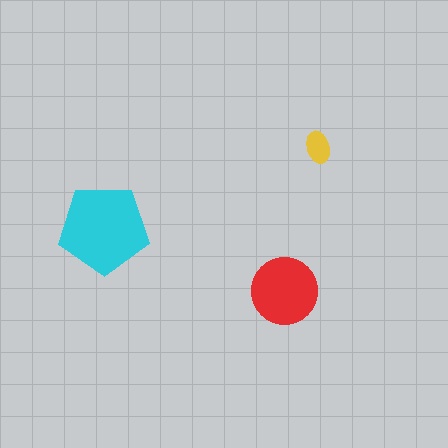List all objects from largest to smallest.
The cyan pentagon, the red circle, the yellow ellipse.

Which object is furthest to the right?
The yellow ellipse is rightmost.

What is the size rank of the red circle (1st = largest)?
2nd.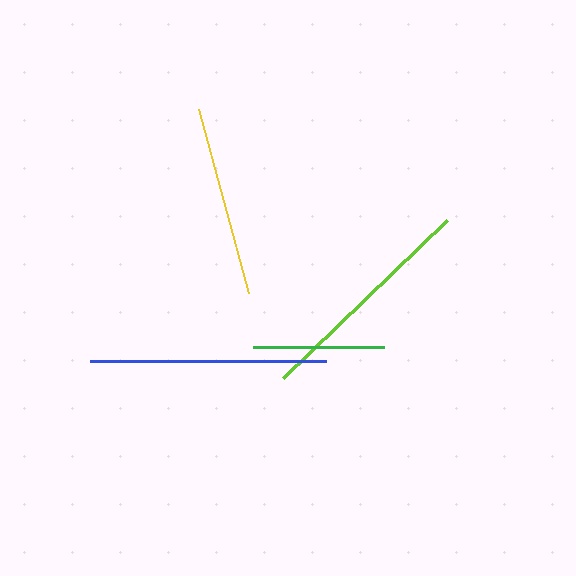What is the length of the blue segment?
The blue segment is approximately 236 pixels long.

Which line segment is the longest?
The blue line is the longest at approximately 236 pixels.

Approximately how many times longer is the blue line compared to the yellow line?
The blue line is approximately 1.2 times the length of the yellow line.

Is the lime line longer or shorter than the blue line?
The blue line is longer than the lime line.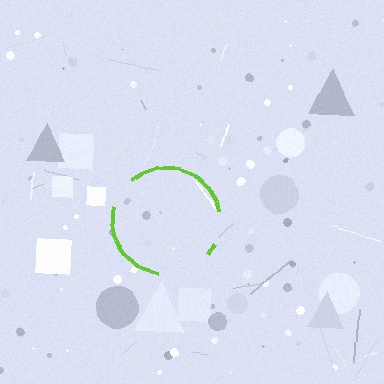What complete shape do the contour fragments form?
The contour fragments form a circle.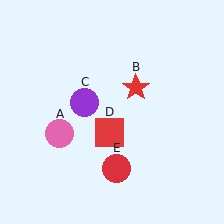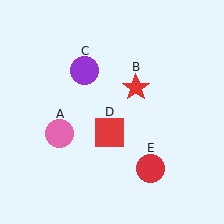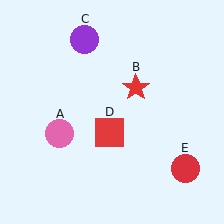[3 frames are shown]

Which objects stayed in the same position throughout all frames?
Pink circle (object A) and red star (object B) and red square (object D) remained stationary.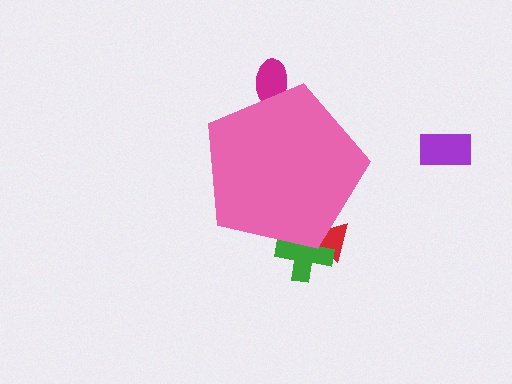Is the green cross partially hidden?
Yes, the green cross is partially hidden behind the pink pentagon.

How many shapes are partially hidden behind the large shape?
3 shapes are partially hidden.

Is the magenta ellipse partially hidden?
Yes, the magenta ellipse is partially hidden behind the pink pentagon.